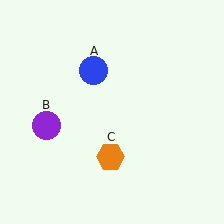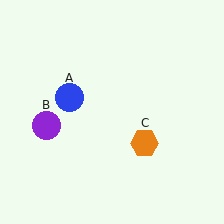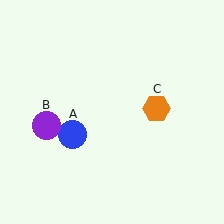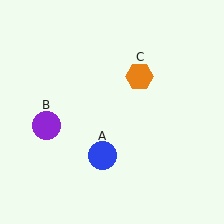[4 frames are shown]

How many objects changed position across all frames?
2 objects changed position: blue circle (object A), orange hexagon (object C).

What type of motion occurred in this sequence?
The blue circle (object A), orange hexagon (object C) rotated counterclockwise around the center of the scene.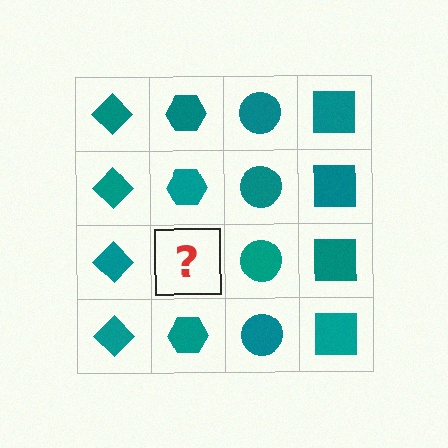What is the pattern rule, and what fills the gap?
The rule is that each column has a consistent shape. The gap should be filled with a teal hexagon.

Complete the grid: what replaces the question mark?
The question mark should be replaced with a teal hexagon.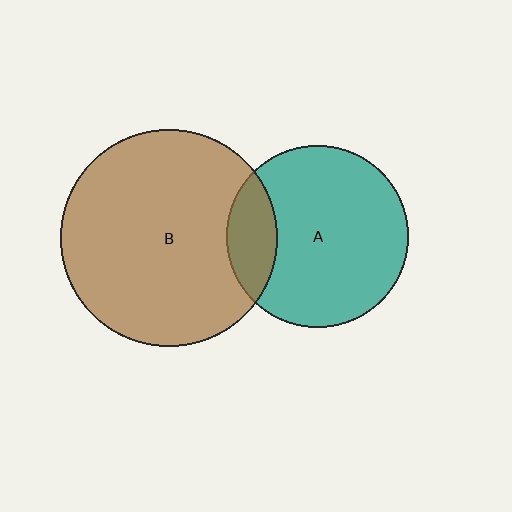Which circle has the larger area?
Circle B (brown).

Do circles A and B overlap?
Yes.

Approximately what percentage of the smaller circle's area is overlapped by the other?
Approximately 20%.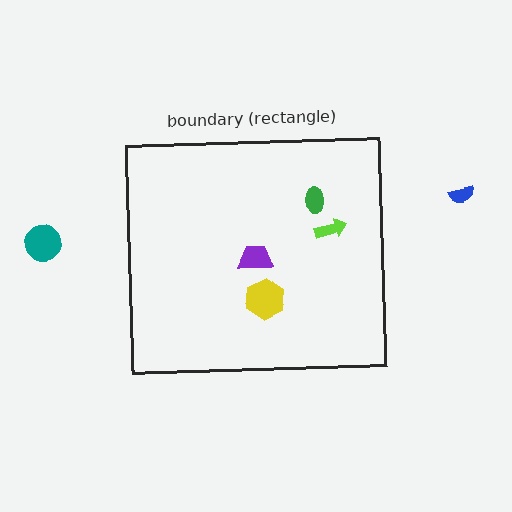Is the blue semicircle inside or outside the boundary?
Outside.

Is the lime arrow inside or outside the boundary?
Inside.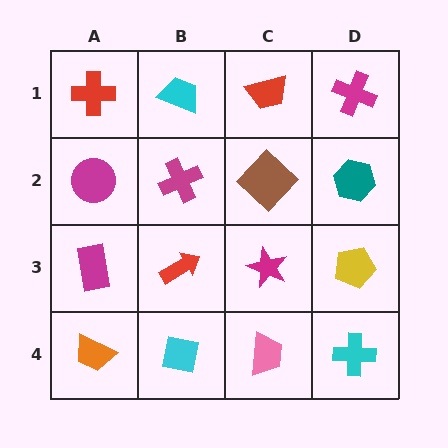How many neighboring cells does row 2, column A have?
3.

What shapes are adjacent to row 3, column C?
A brown diamond (row 2, column C), a pink trapezoid (row 4, column C), a red arrow (row 3, column B), a yellow pentagon (row 3, column D).